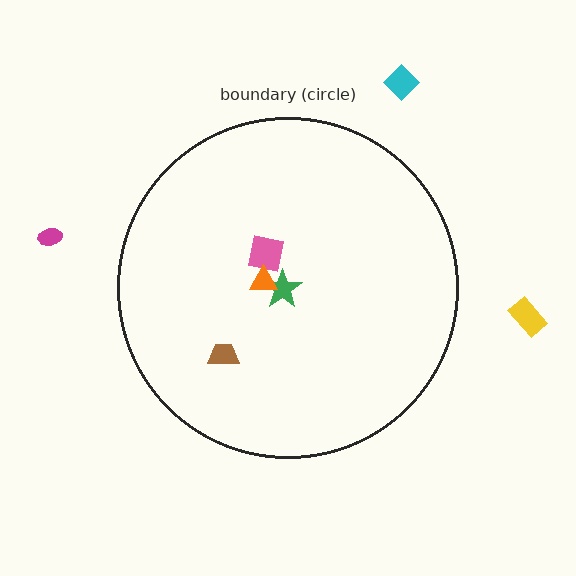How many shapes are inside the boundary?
4 inside, 3 outside.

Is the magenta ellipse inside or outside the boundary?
Outside.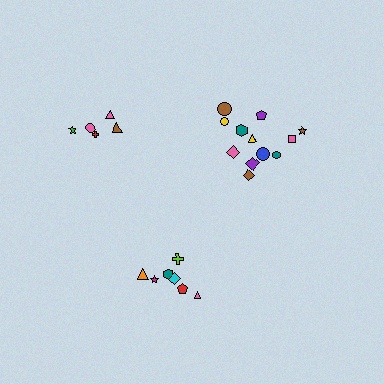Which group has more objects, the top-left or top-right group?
The top-right group.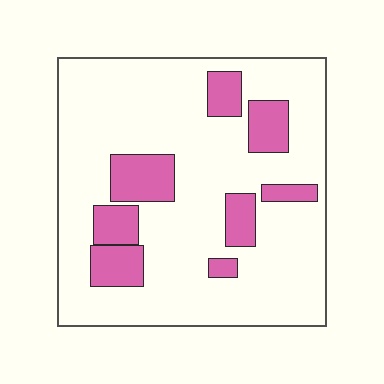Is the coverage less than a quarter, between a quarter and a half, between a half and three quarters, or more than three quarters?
Less than a quarter.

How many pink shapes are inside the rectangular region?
8.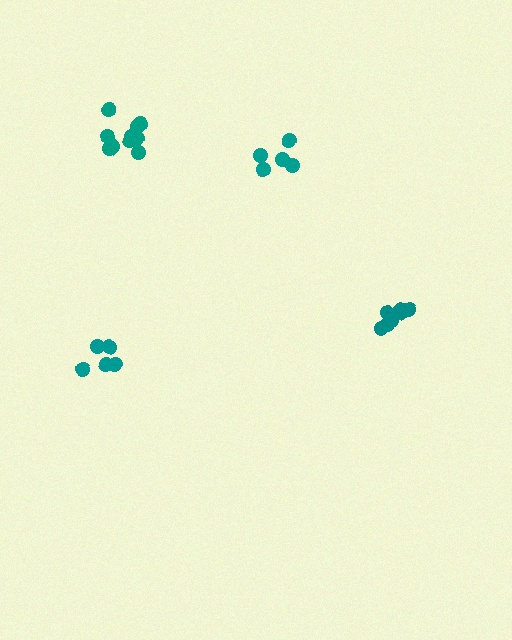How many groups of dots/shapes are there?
There are 4 groups.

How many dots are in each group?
Group 1: 5 dots, Group 2: 5 dots, Group 3: 11 dots, Group 4: 8 dots (29 total).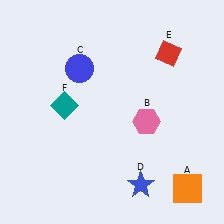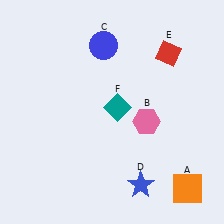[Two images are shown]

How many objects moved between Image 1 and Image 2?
2 objects moved between the two images.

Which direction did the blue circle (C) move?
The blue circle (C) moved right.